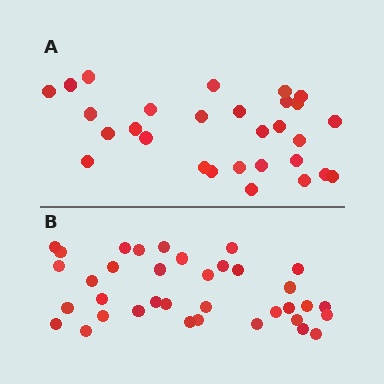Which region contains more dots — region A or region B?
Region B (the bottom region) has more dots.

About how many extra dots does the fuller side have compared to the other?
Region B has roughly 8 or so more dots than region A.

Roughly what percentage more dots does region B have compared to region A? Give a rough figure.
About 25% more.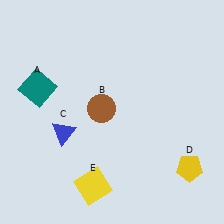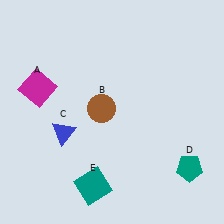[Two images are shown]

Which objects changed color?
A changed from teal to magenta. D changed from yellow to teal. E changed from yellow to teal.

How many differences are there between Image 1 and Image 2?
There are 3 differences between the two images.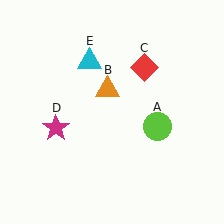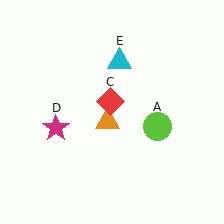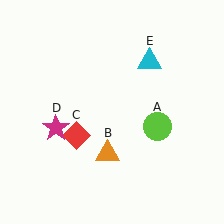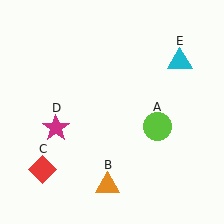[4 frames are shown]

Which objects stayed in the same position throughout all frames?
Lime circle (object A) and magenta star (object D) remained stationary.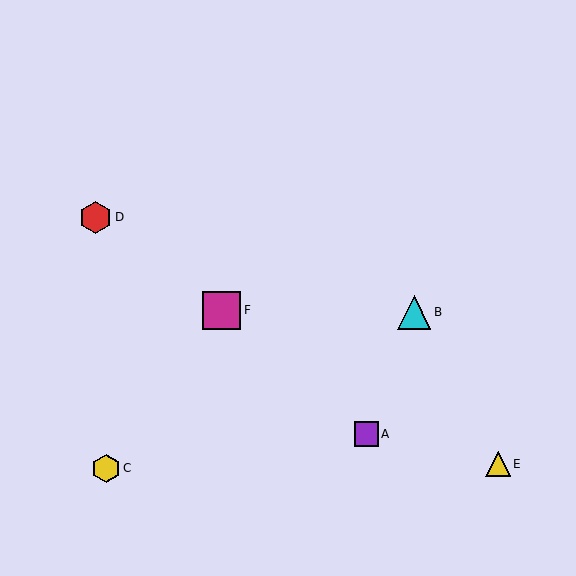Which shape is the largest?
The magenta square (labeled F) is the largest.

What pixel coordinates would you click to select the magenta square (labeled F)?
Click at (222, 310) to select the magenta square F.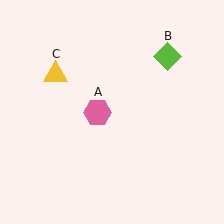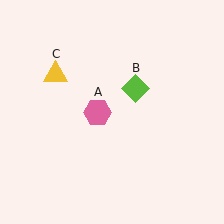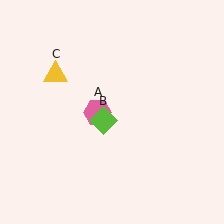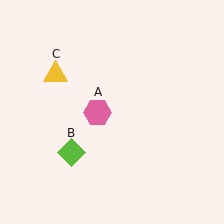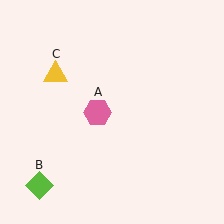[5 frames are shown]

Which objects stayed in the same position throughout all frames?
Pink hexagon (object A) and yellow triangle (object C) remained stationary.